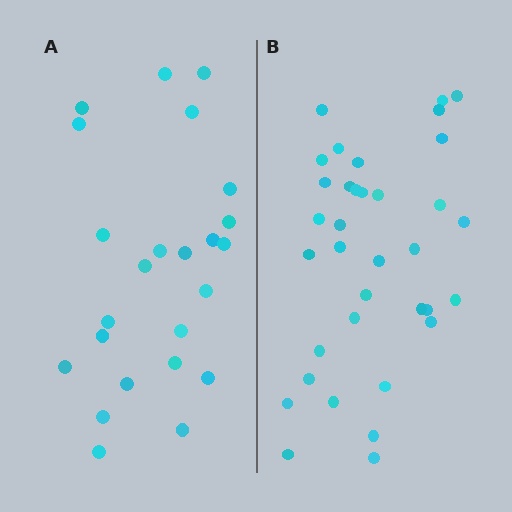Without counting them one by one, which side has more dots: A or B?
Region B (the right region) has more dots.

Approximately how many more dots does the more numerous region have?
Region B has roughly 12 or so more dots than region A.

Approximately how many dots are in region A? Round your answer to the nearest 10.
About 20 dots. (The exact count is 24, which rounds to 20.)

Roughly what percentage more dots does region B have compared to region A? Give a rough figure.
About 45% more.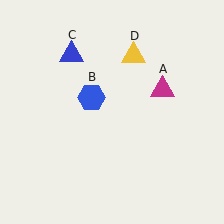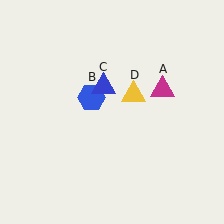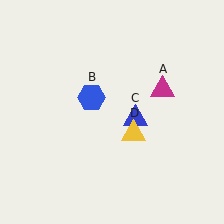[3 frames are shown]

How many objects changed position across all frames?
2 objects changed position: blue triangle (object C), yellow triangle (object D).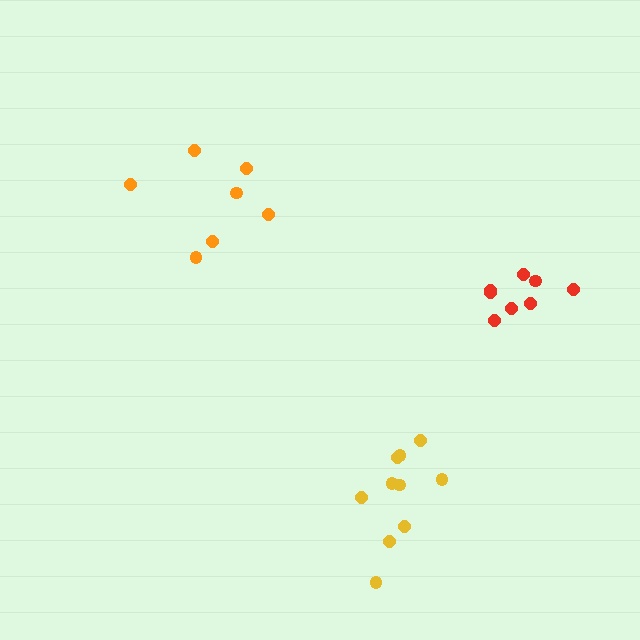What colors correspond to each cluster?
The clusters are colored: orange, yellow, red.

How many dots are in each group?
Group 1: 7 dots, Group 2: 10 dots, Group 3: 8 dots (25 total).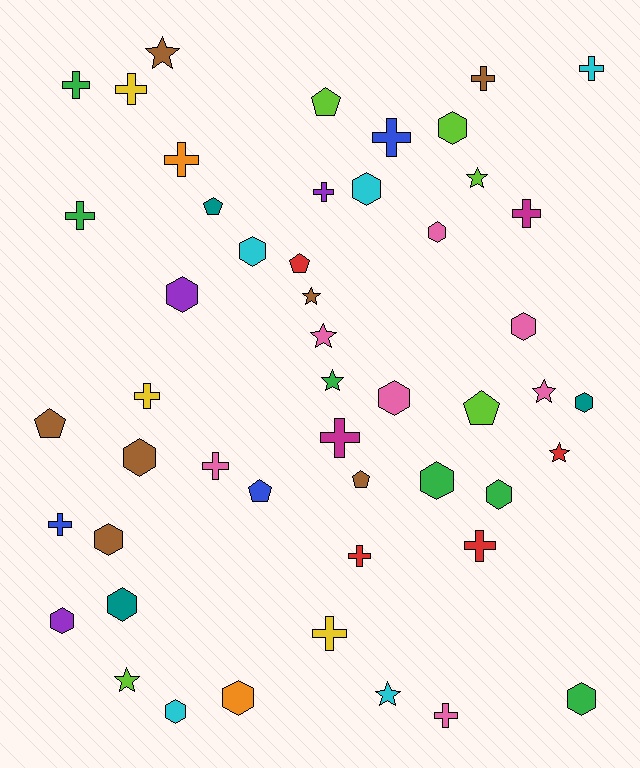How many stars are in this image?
There are 9 stars.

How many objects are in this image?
There are 50 objects.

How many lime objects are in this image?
There are 5 lime objects.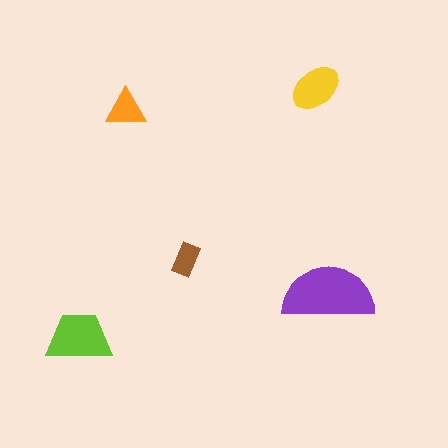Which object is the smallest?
The brown rectangle.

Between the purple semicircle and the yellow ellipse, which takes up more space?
The purple semicircle.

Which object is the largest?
The purple semicircle.